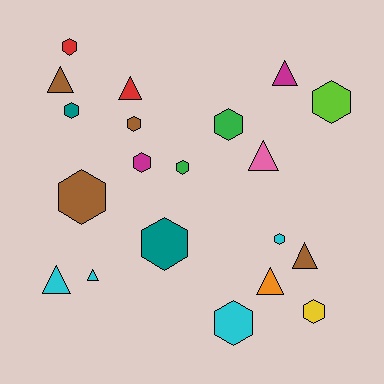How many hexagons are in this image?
There are 12 hexagons.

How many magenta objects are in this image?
There are 2 magenta objects.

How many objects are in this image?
There are 20 objects.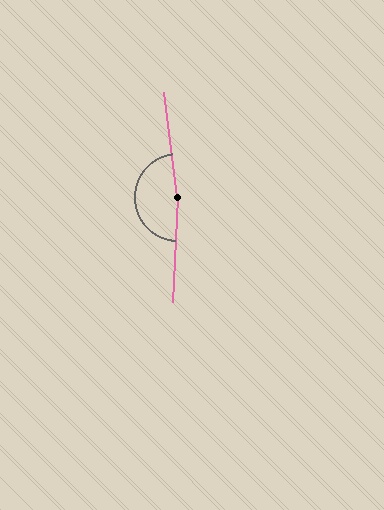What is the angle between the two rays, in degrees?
Approximately 170 degrees.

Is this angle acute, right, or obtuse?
It is obtuse.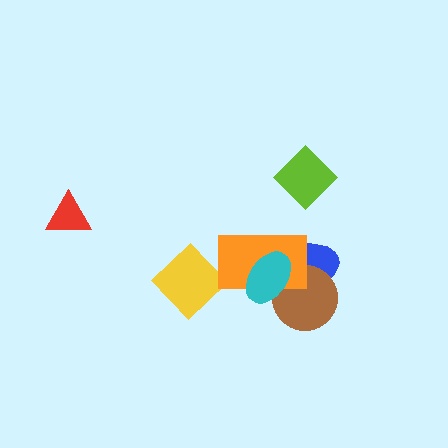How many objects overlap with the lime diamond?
0 objects overlap with the lime diamond.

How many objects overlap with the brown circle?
3 objects overlap with the brown circle.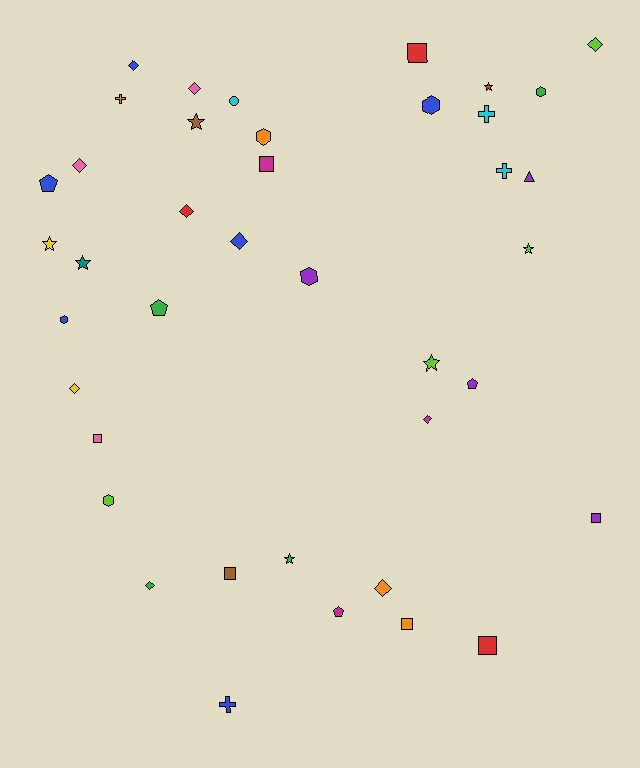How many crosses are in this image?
There are 4 crosses.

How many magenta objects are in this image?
There are 3 magenta objects.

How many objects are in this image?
There are 40 objects.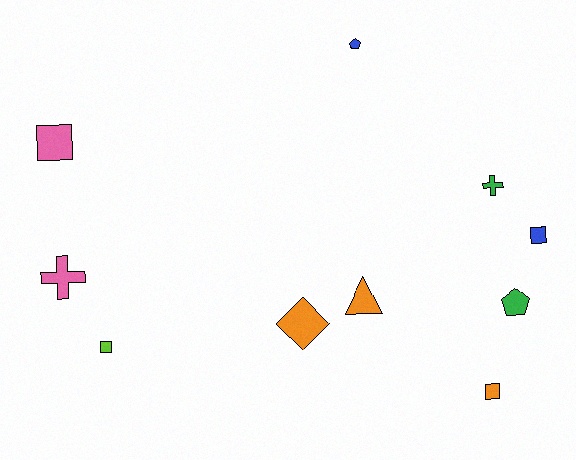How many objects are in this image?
There are 10 objects.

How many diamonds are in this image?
There is 1 diamond.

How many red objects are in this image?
There are no red objects.